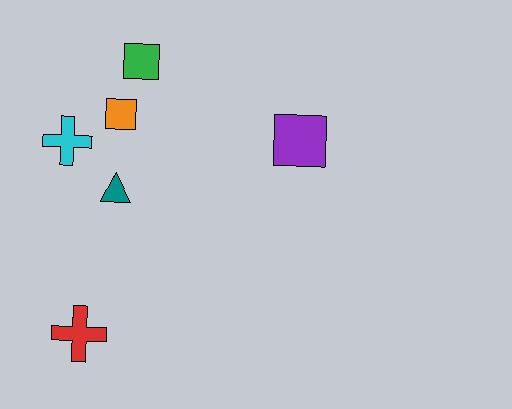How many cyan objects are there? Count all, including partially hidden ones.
There is 1 cyan object.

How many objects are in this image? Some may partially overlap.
There are 6 objects.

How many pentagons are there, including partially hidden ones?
There are no pentagons.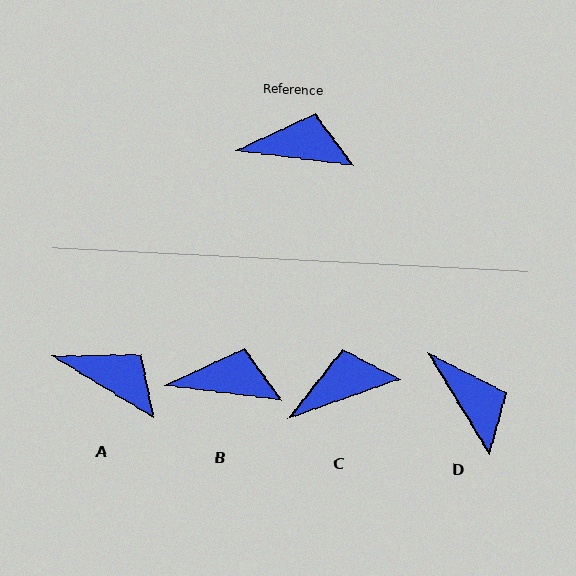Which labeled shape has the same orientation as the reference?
B.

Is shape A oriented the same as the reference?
No, it is off by about 24 degrees.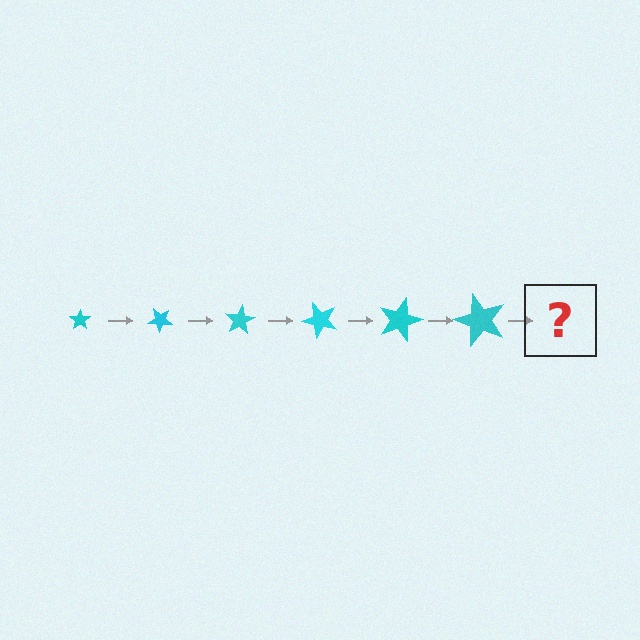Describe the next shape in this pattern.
It should be a star, larger than the previous one and rotated 240 degrees from the start.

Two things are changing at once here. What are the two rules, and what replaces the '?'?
The two rules are that the star grows larger each step and it rotates 40 degrees each step. The '?' should be a star, larger than the previous one and rotated 240 degrees from the start.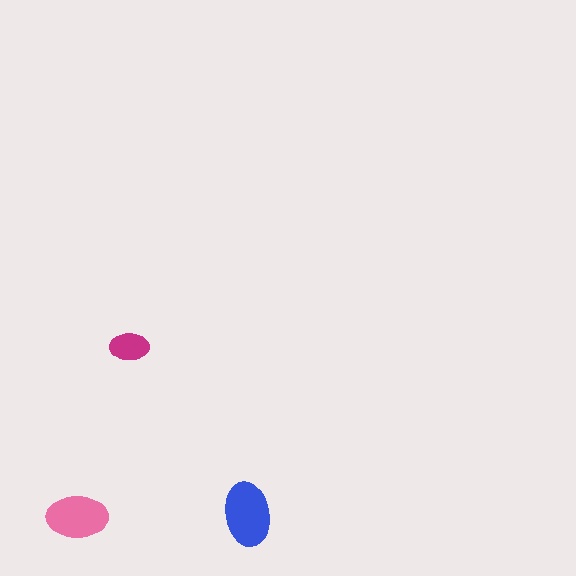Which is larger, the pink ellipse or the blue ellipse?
The blue one.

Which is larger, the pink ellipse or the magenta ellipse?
The pink one.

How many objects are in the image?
There are 3 objects in the image.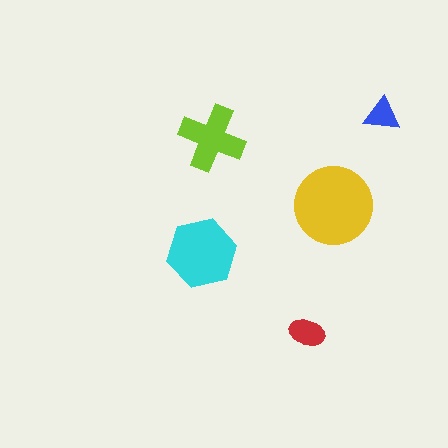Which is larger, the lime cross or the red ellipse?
The lime cross.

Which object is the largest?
The yellow circle.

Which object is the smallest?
The blue triangle.